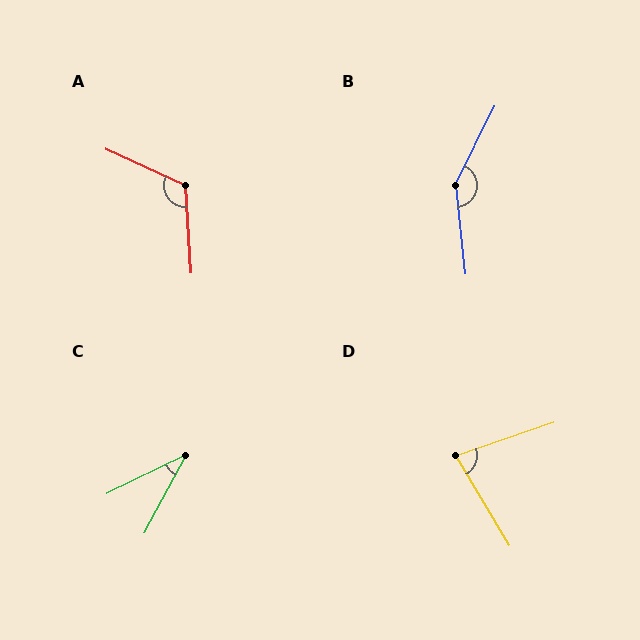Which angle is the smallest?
C, at approximately 36 degrees.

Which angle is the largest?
B, at approximately 148 degrees.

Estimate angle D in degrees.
Approximately 78 degrees.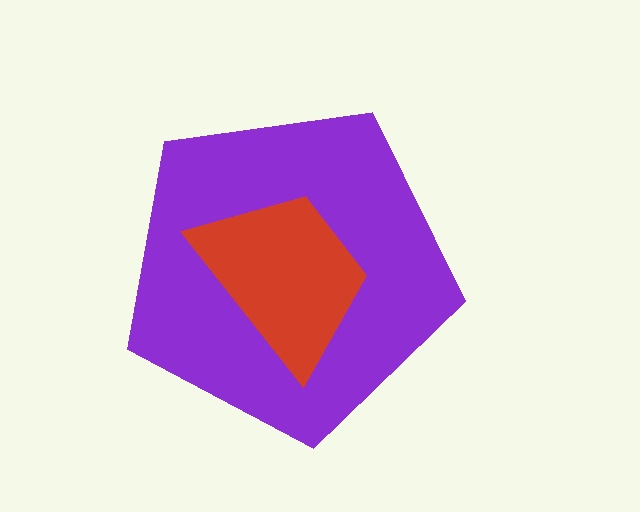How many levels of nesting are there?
2.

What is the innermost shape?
The red trapezoid.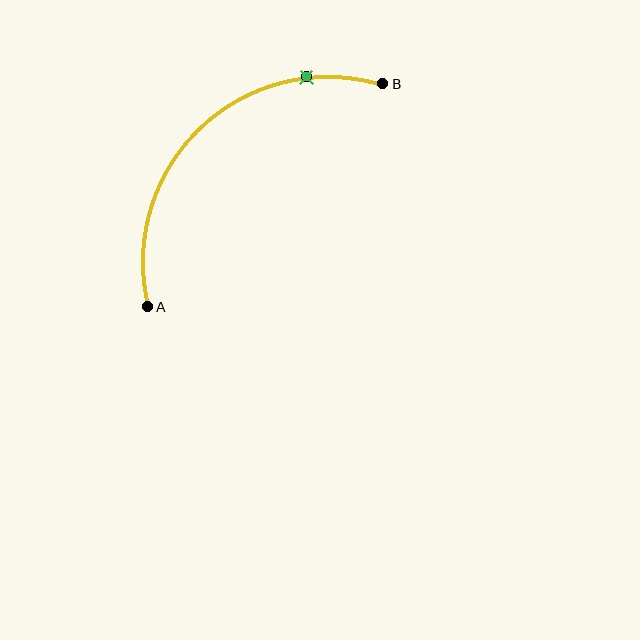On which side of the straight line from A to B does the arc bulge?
The arc bulges above and to the left of the straight line connecting A and B.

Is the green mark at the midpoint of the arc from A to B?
No. The green mark lies on the arc but is closer to endpoint B. The arc midpoint would be at the point on the curve equidistant along the arc from both A and B.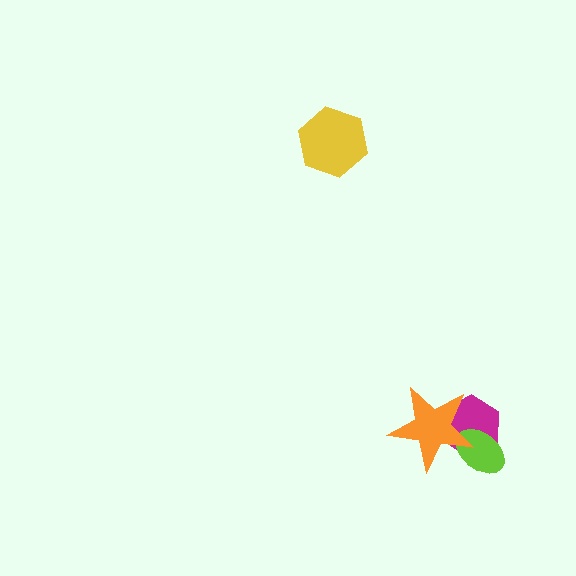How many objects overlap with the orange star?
2 objects overlap with the orange star.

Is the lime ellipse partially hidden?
Yes, it is partially covered by another shape.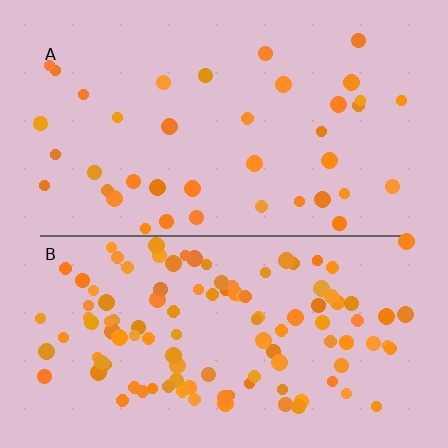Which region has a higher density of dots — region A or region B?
B (the bottom).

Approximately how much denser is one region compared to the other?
Approximately 2.9× — region B over region A.